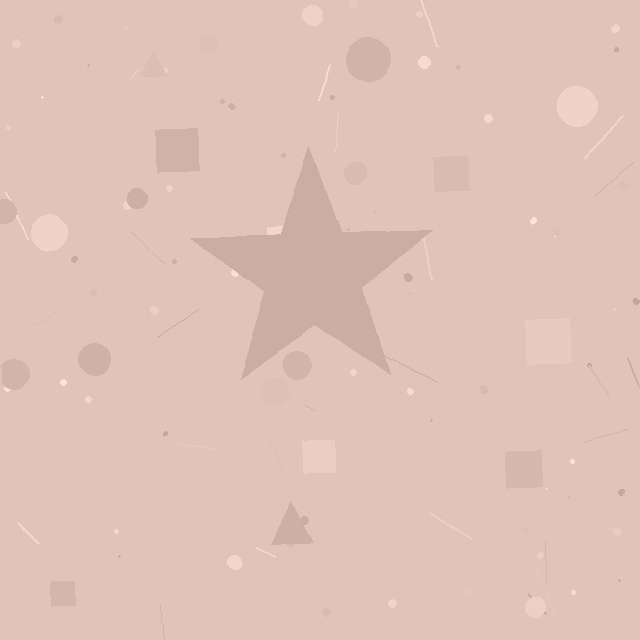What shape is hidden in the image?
A star is hidden in the image.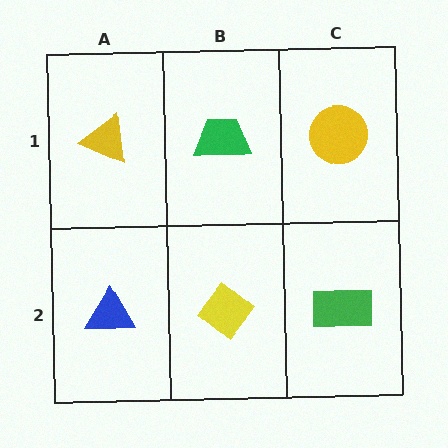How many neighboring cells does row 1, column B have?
3.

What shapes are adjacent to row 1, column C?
A green rectangle (row 2, column C), a green trapezoid (row 1, column B).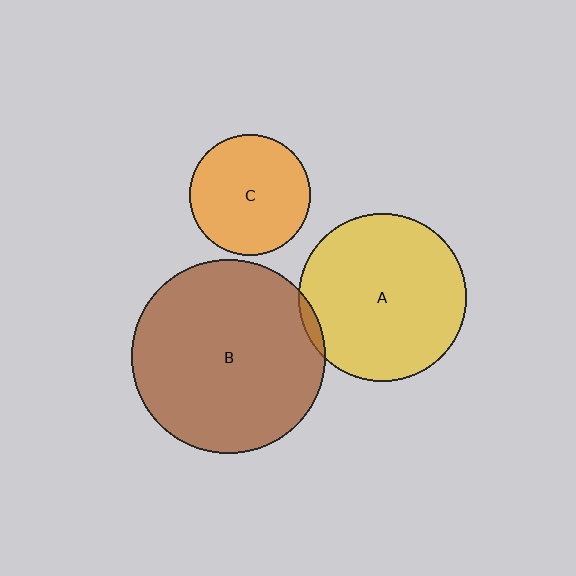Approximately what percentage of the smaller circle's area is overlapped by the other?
Approximately 5%.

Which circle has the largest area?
Circle B (brown).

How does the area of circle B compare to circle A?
Approximately 1.3 times.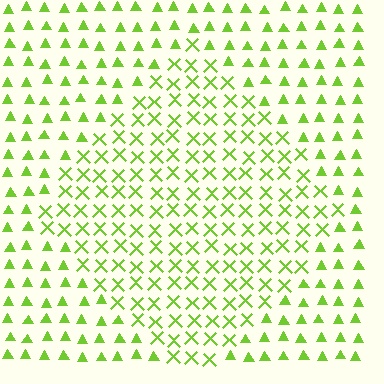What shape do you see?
I see a diamond.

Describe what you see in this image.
The image is filled with small lime elements arranged in a uniform grid. A diamond-shaped region contains X marks, while the surrounding area contains triangles. The boundary is defined purely by the change in element shape.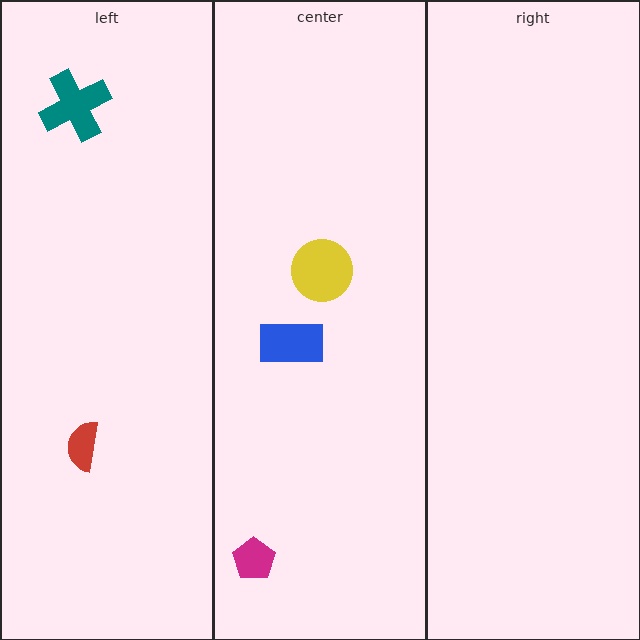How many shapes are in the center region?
3.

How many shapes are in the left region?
2.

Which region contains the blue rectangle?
The center region.